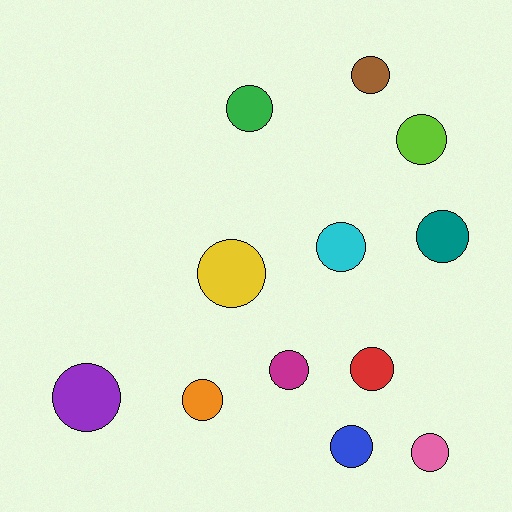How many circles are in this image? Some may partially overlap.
There are 12 circles.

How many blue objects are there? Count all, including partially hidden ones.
There is 1 blue object.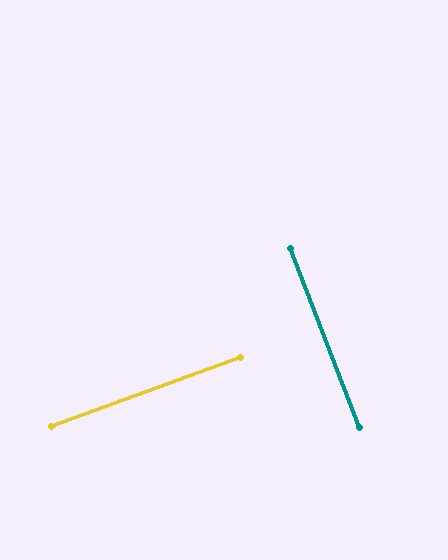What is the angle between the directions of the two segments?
Approximately 89 degrees.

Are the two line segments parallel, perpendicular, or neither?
Perpendicular — they meet at approximately 89°.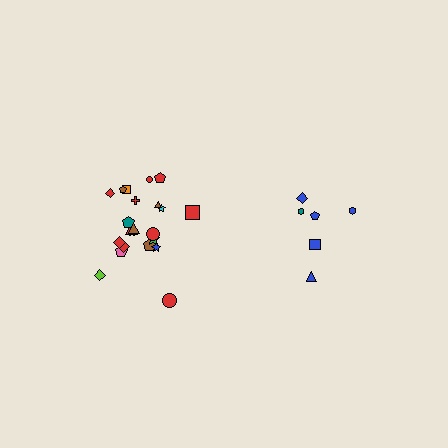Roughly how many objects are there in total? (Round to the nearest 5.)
Roughly 30 objects in total.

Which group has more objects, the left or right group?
The left group.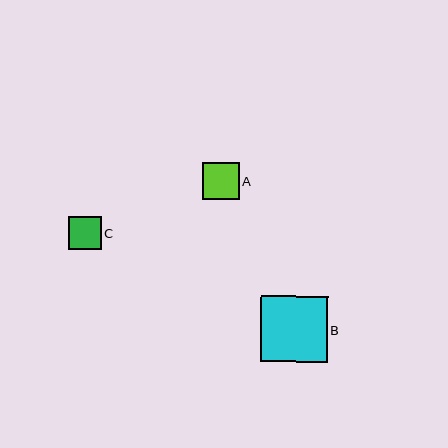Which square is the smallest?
Square C is the smallest with a size of approximately 33 pixels.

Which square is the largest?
Square B is the largest with a size of approximately 66 pixels.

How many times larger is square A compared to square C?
Square A is approximately 1.1 times the size of square C.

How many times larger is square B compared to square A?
Square B is approximately 1.8 times the size of square A.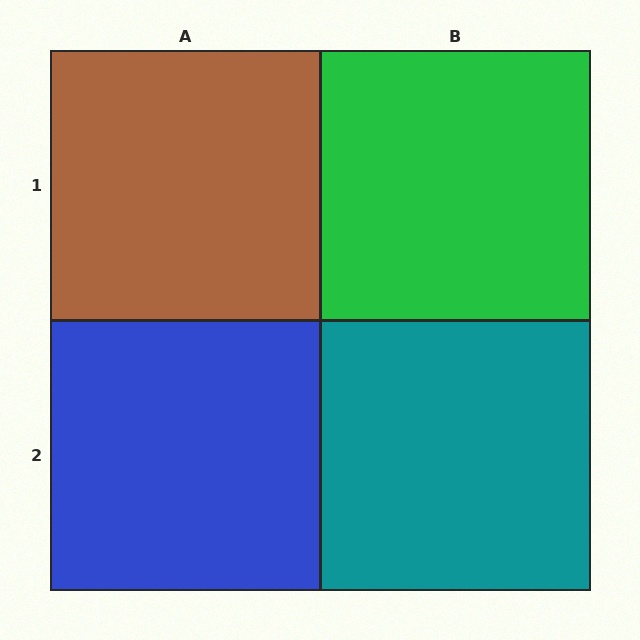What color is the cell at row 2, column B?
Teal.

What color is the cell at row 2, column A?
Blue.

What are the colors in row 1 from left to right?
Brown, green.